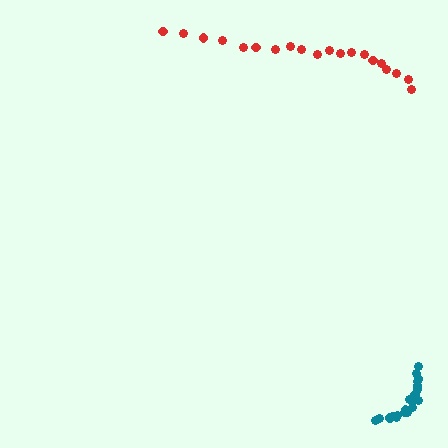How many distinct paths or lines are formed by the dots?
There are 2 distinct paths.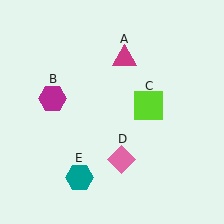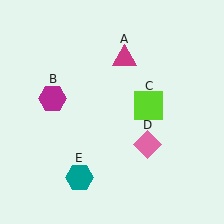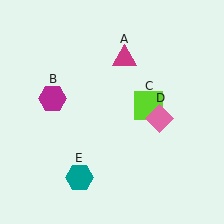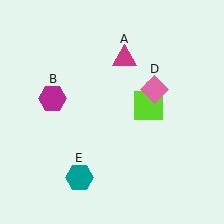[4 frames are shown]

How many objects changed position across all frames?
1 object changed position: pink diamond (object D).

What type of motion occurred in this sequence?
The pink diamond (object D) rotated counterclockwise around the center of the scene.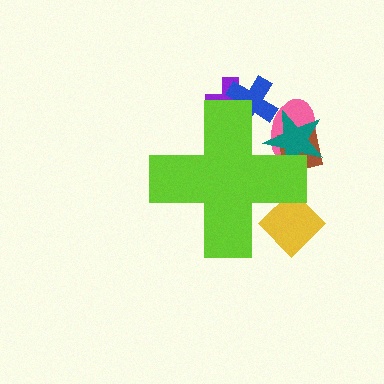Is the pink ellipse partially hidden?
Yes, the pink ellipse is partially hidden behind the lime cross.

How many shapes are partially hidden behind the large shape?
6 shapes are partially hidden.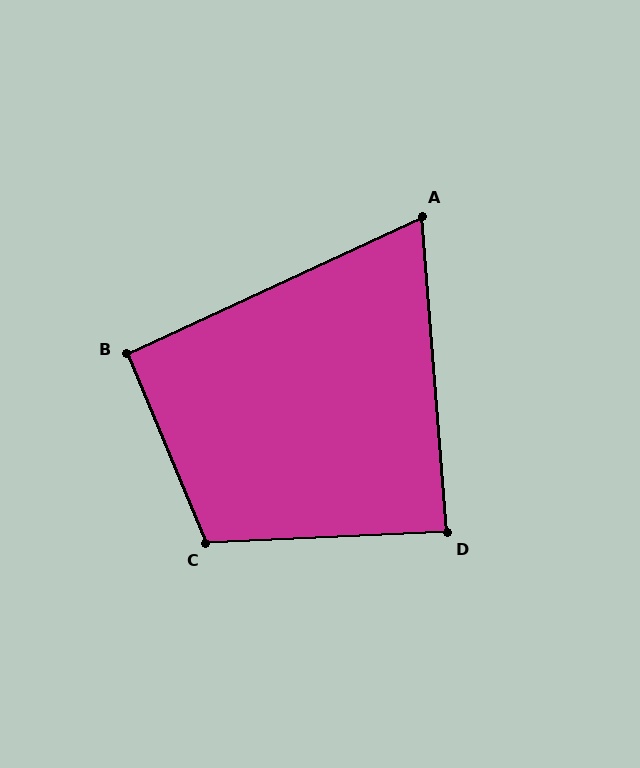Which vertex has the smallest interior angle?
A, at approximately 70 degrees.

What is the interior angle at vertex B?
Approximately 92 degrees (approximately right).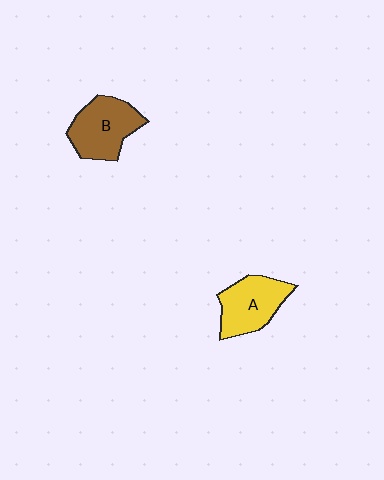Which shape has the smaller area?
Shape A (yellow).